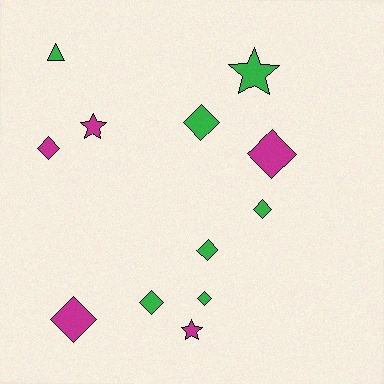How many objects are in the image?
There are 12 objects.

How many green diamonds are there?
There are 5 green diamonds.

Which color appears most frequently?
Green, with 7 objects.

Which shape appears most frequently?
Diamond, with 8 objects.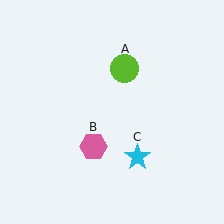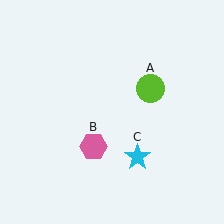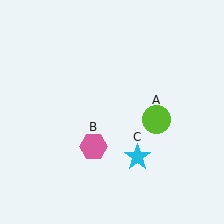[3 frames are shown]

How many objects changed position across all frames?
1 object changed position: lime circle (object A).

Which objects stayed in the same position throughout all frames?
Pink hexagon (object B) and cyan star (object C) remained stationary.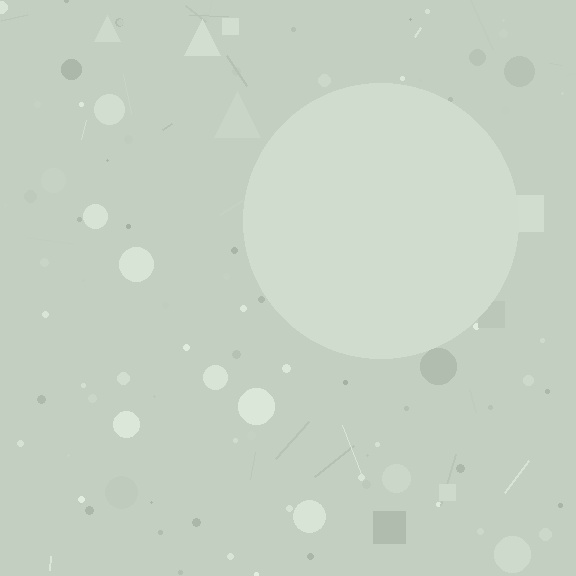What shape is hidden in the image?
A circle is hidden in the image.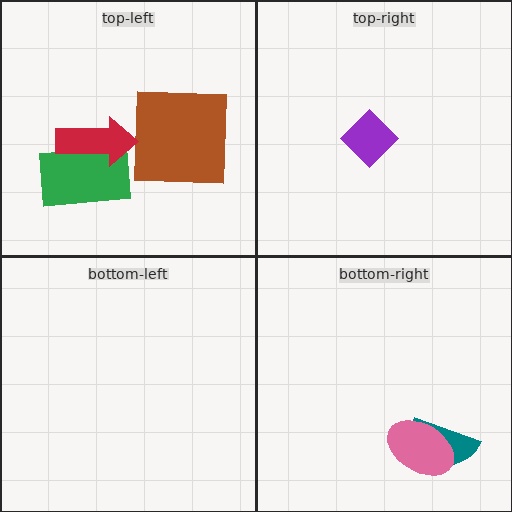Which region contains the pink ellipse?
The bottom-right region.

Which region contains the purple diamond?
The top-right region.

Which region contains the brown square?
The top-left region.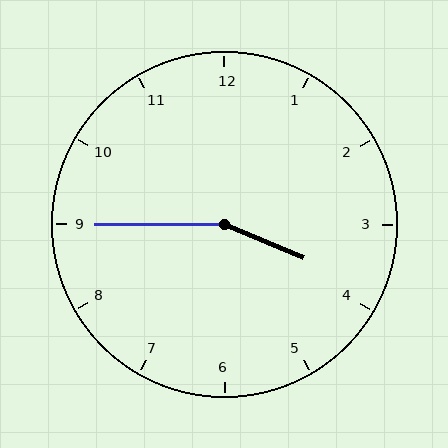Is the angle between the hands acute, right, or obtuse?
It is obtuse.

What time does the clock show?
3:45.